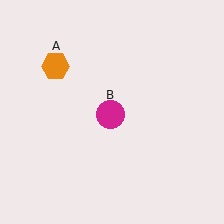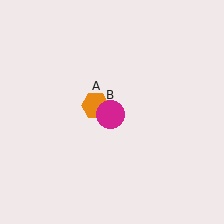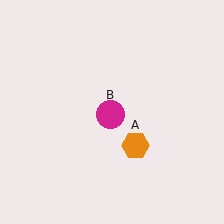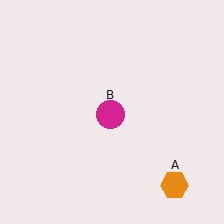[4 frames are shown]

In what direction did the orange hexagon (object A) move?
The orange hexagon (object A) moved down and to the right.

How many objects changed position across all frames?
1 object changed position: orange hexagon (object A).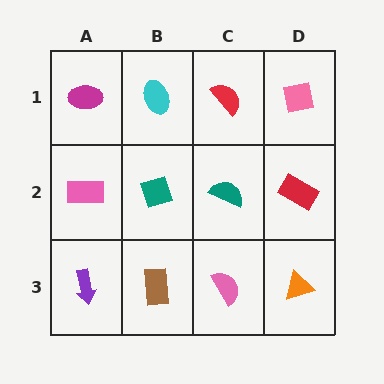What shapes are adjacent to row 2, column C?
A red semicircle (row 1, column C), a pink semicircle (row 3, column C), a teal diamond (row 2, column B), a red rectangle (row 2, column D).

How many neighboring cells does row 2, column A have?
3.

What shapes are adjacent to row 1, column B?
A teal diamond (row 2, column B), a magenta ellipse (row 1, column A), a red semicircle (row 1, column C).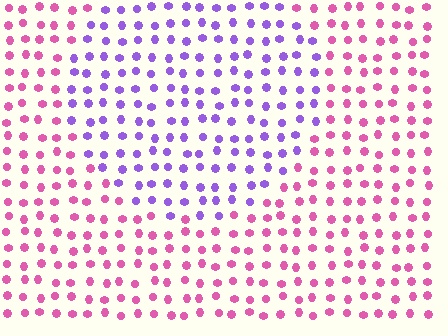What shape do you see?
I see a circle.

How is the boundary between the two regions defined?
The boundary is defined purely by a slight shift in hue (about 55 degrees). Spacing, size, and orientation are identical on both sides.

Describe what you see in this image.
The image is filled with small pink elements in a uniform arrangement. A circle-shaped region is visible where the elements are tinted to a slightly different hue, forming a subtle color boundary.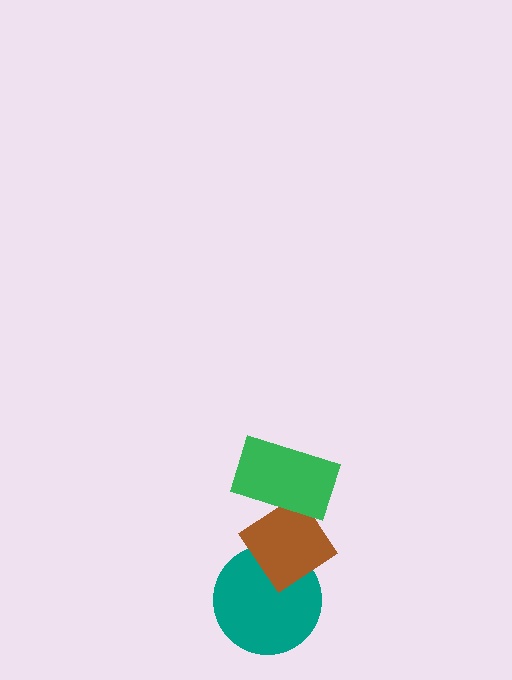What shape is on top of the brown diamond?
The green rectangle is on top of the brown diamond.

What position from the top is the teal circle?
The teal circle is 3rd from the top.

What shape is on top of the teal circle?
The brown diamond is on top of the teal circle.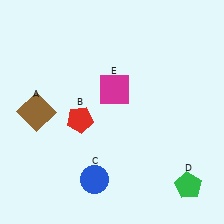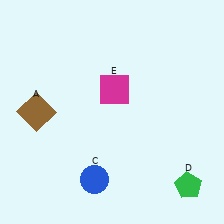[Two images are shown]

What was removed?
The red pentagon (B) was removed in Image 2.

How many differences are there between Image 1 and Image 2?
There is 1 difference between the two images.